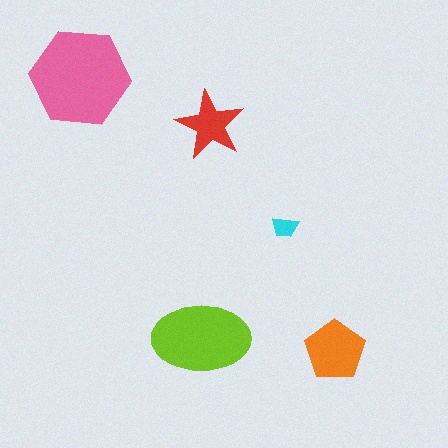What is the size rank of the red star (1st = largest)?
4th.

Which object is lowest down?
The orange pentagon is bottommost.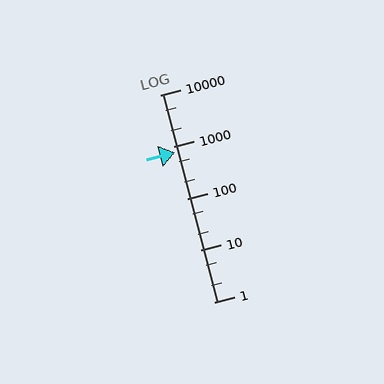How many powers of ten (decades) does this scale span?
The scale spans 4 decades, from 1 to 10000.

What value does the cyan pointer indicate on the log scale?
The pointer indicates approximately 770.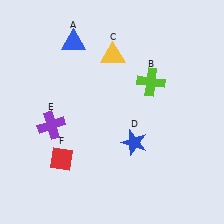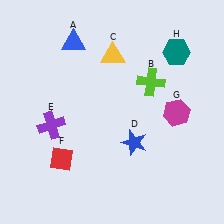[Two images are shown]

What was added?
A magenta hexagon (G), a teal hexagon (H) were added in Image 2.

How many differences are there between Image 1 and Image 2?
There are 2 differences between the two images.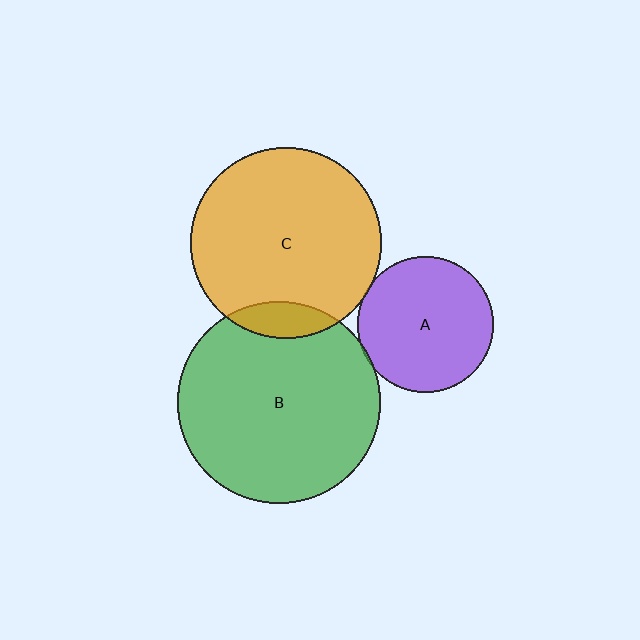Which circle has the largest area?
Circle B (green).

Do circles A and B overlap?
Yes.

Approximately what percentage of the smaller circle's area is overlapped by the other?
Approximately 5%.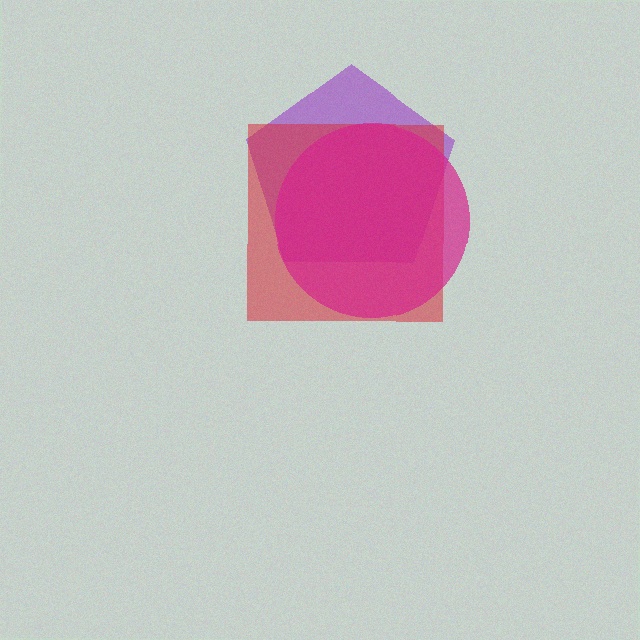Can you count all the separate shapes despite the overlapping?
Yes, there are 3 separate shapes.